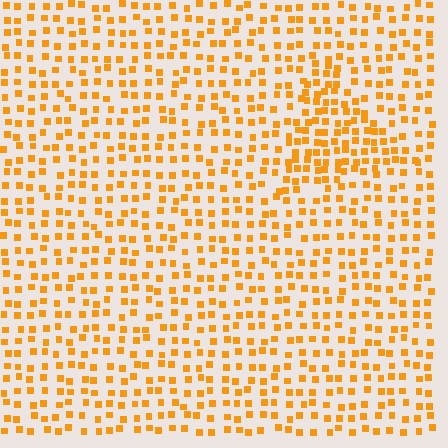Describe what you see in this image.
The image contains small orange elements arranged at two different densities. A triangle-shaped region is visible where the elements are more densely packed than the surrounding area.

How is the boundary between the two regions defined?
The boundary is defined by a change in element density (approximately 1.7x ratio). All elements are the same color, size, and shape.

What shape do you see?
I see a triangle.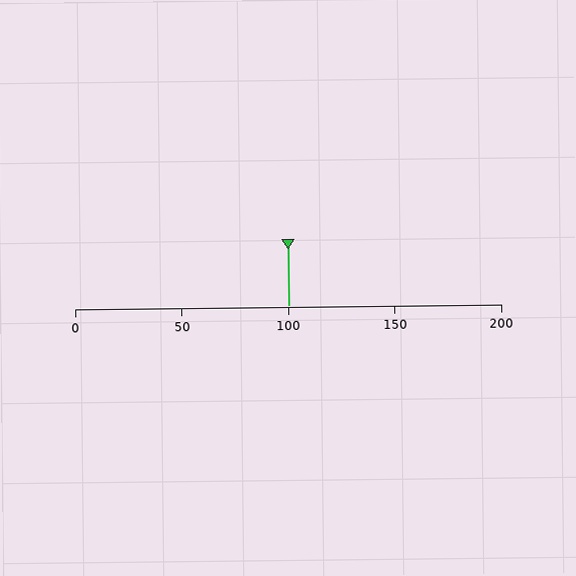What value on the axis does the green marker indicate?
The marker indicates approximately 100.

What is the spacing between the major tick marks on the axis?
The major ticks are spaced 50 apart.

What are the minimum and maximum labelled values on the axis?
The axis runs from 0 to 200.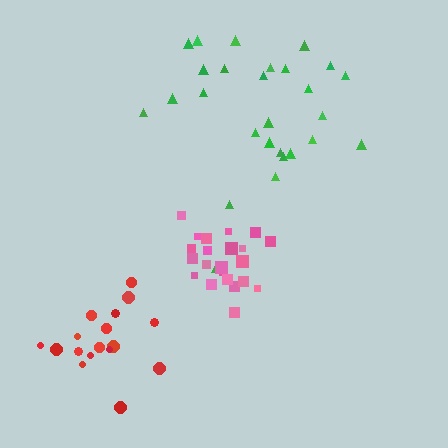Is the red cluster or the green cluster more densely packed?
Red.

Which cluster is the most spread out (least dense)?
Green.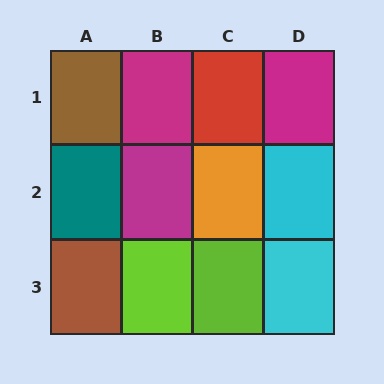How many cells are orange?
1 cell is orange.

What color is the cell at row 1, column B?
Magenta.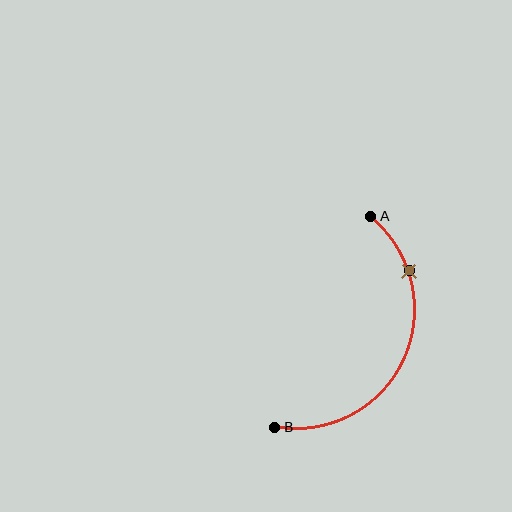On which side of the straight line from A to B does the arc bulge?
The arc bulges to the right of the straight line connecting A and B.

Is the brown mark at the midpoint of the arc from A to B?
No. The brown mark lies on the arc but is closer to endpoint A. The arc midpoint would be at the point on the curve equidistant along the arc from both A and B.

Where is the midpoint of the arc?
The arc midpoint is the point on the curve farthest from the straight line joining A and B. It sits to the right of that line.